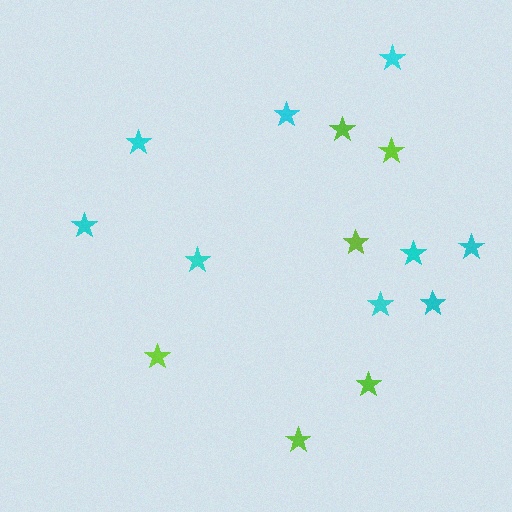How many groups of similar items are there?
There are 2 groups: one group of cyan stars (9) and one group of lime stars (6).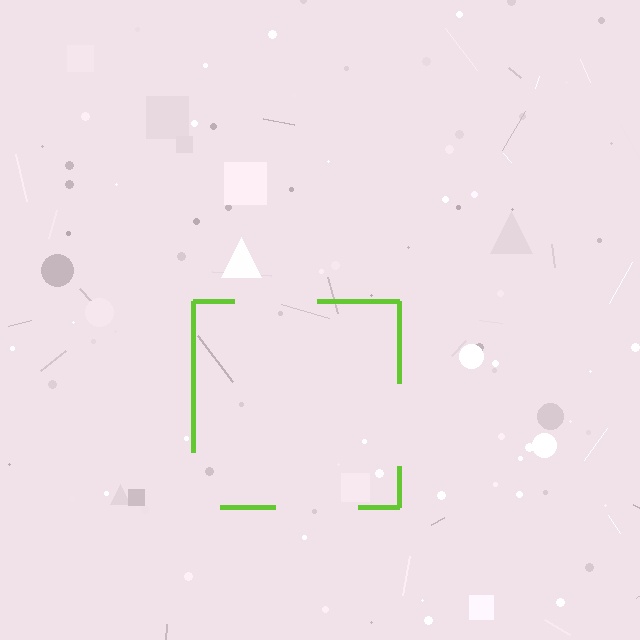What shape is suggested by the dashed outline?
The dashed outline suggests a square.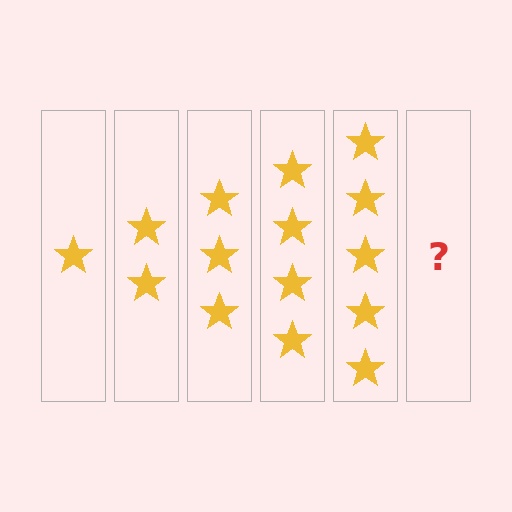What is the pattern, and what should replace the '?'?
The pattern is that each step adds one more star. The '?' should be 6 stars.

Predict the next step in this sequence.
The next step is 6 stars.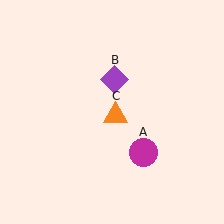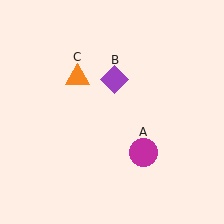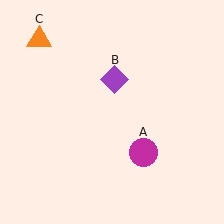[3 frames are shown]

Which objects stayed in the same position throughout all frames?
Magenta circle (object A) and purple diamond (object B) remained stationary.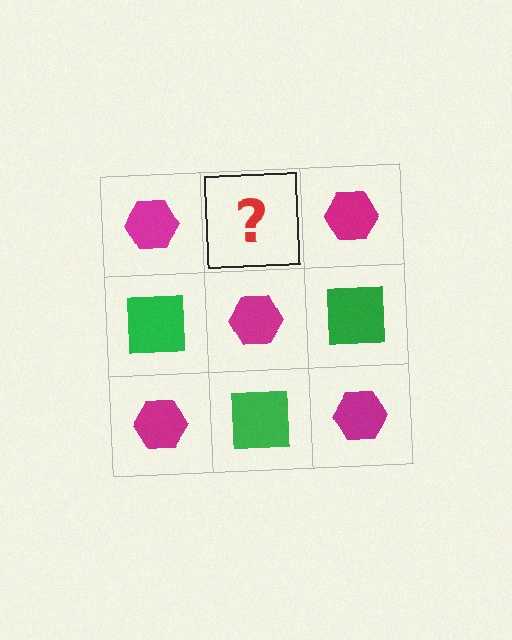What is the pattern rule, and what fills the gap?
The rule is that it alternates magenta hexagon and green square in a checkerboard pattern. The gap should be filled with a green square.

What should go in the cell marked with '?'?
The missing cell should contain a green square.